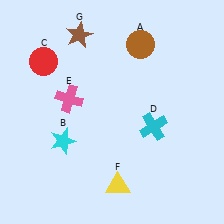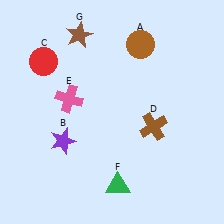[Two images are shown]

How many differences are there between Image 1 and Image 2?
There are 3 differences between the two images.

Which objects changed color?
B changed from cyan to purple. D changed from cyan to brown. F changed from yellow to green.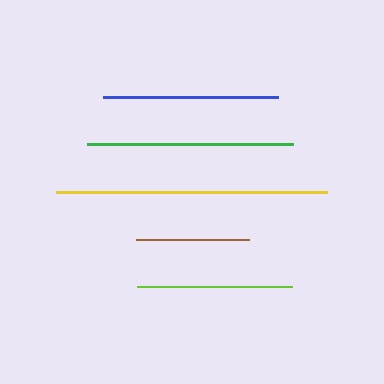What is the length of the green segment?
The green segment is approximately 206 pixels long.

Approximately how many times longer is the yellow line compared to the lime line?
The yellow line is approximately 1.7 times the length of the lime line.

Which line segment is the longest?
The yellow line is the longest at approximately 270 pixels.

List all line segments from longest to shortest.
From longest to shortest: yellow, green, blue, lime, brown.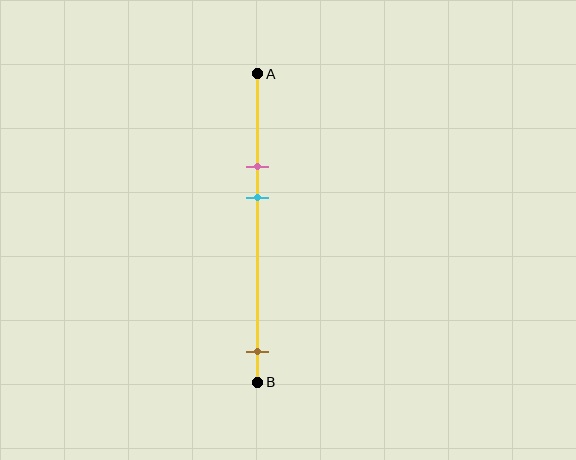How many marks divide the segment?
There are 3 marks dividing the segment.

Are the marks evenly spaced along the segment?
No, the marks are not evenly spaced.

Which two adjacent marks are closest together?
The pink and cyan marks are the closest adjacent pair.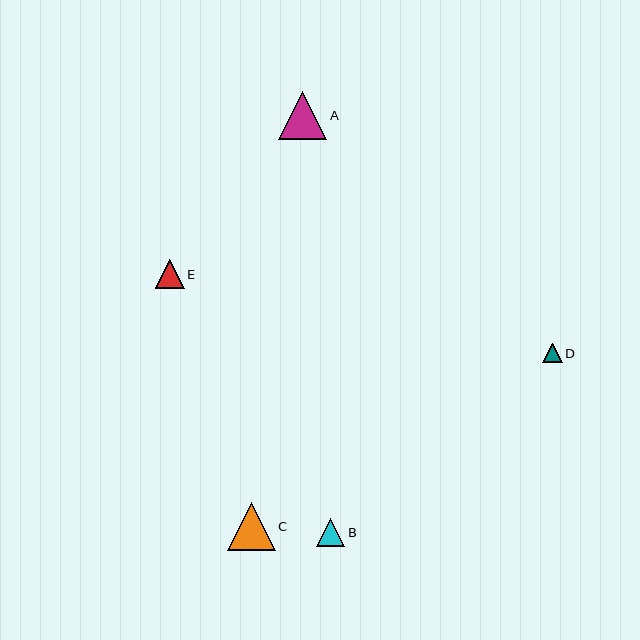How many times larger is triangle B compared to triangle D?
Triangle B is approximately 1.5 times the size of triangle D.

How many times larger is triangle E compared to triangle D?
Triangle E is approximately 1.5 times the size of triangle D.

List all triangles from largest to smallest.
From largest to smallest: C, A, E, B, D.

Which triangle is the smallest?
Triangle D is the smallest with a size of approximately 19 pixels.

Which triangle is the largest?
Triangle C is the largest with a size of approximately 48 pixels.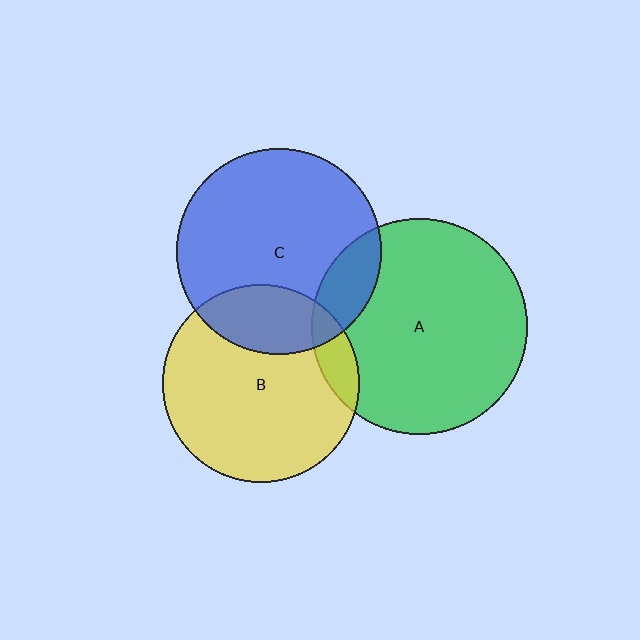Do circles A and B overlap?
Yes.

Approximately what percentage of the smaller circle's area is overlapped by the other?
Approximately 10%.